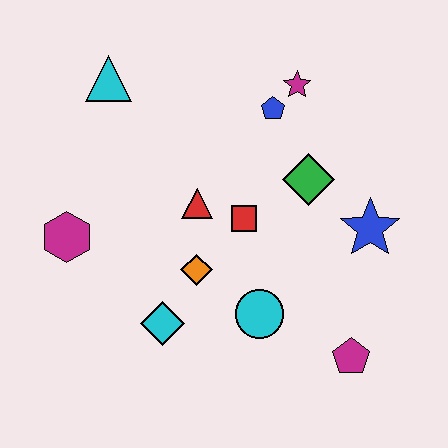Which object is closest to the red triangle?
The red square is closest to the red triangle.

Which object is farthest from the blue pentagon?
The magenta pentagon is farthest from the blue pentagon.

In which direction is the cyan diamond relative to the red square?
The cyan diamond is below the red square.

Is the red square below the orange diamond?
No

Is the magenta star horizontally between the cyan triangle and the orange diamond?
No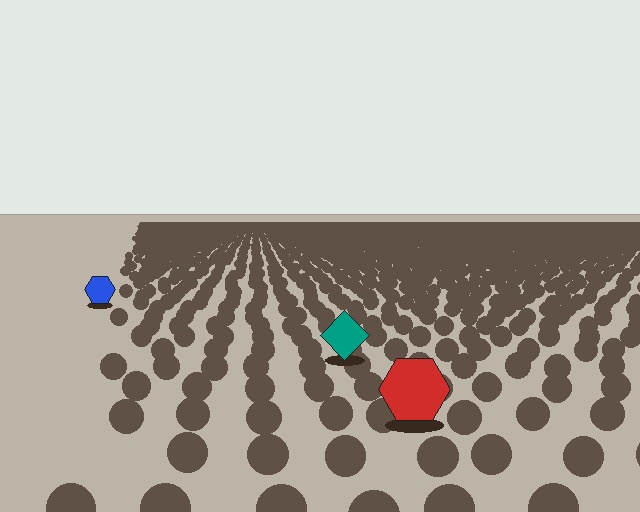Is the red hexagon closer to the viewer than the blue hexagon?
Yes. The red hexagon is closer — you can tell from the texture gradient: the ground texture is coarser near it.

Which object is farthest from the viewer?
The blue hexagon is farthest from the viewer. It appears smaller and the ground texture around it is denser.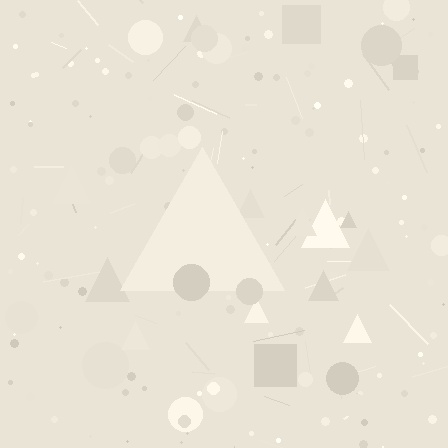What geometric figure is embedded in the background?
A triangle is embedded in the background.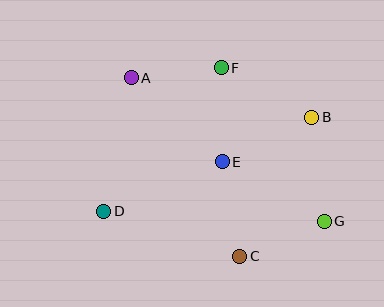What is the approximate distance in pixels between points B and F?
The distance between B and F is approximately 103 pixels.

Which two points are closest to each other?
Points A and F are closest to each other.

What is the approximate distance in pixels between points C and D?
The distance between C and D is approximately 143 pixels.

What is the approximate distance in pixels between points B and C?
The distance between B and C is approximately 156 pixels.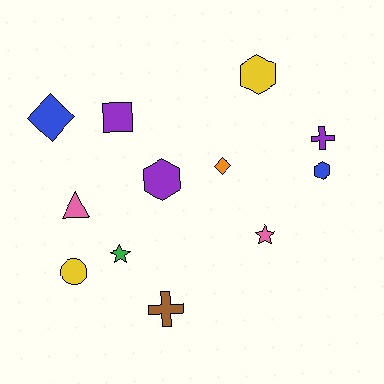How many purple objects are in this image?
There are 3 purple objects.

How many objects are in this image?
There are 12 objects.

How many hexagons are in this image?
There are 3 hexagons.